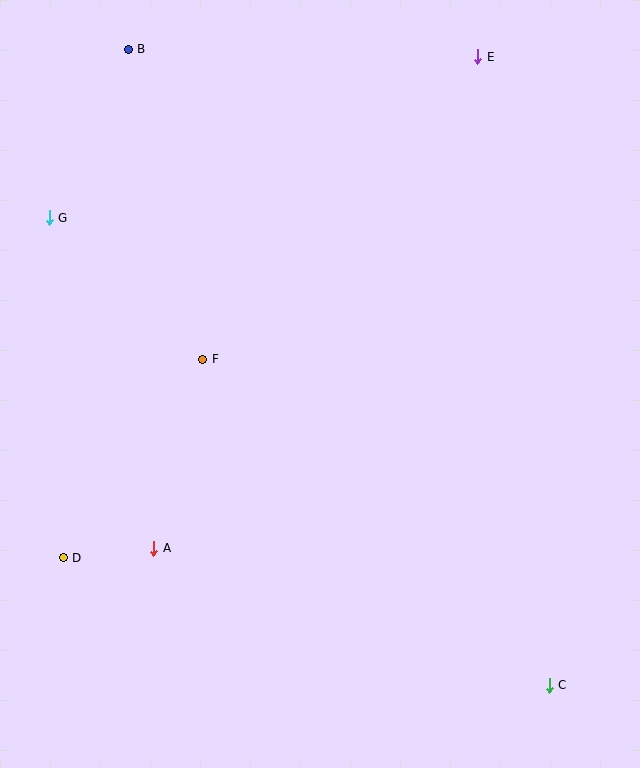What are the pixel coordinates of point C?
Point C is at (549, 685).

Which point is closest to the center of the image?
Point F at (203, 359) is closest to the center.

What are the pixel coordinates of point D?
Point D is at (63, 558).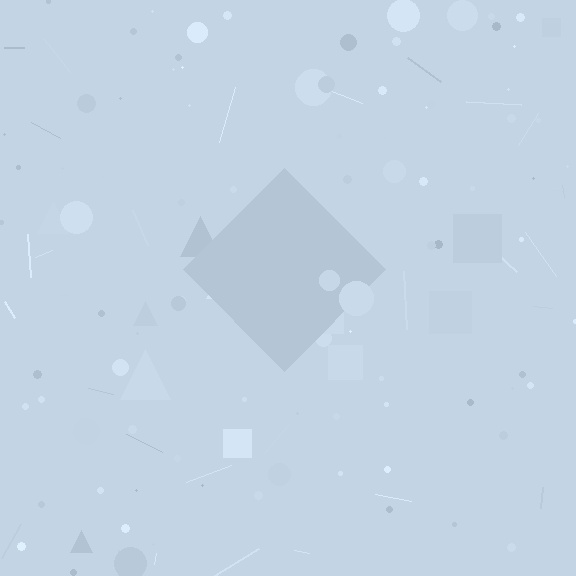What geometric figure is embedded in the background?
A diamond is embedded in the background.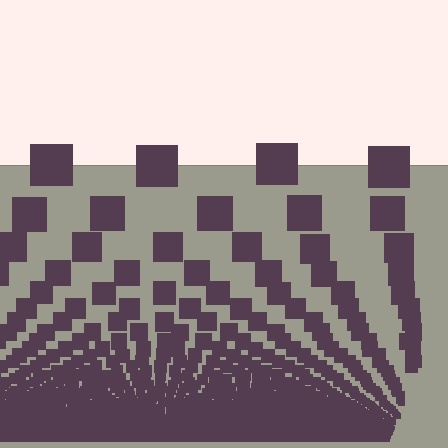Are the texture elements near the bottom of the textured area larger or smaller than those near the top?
Smaller. The gradient is inverted — elements near the bottom are smaller and denser.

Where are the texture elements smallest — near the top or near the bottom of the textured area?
Near the bottom.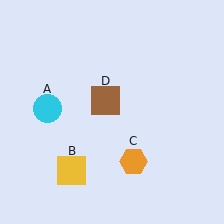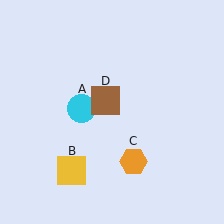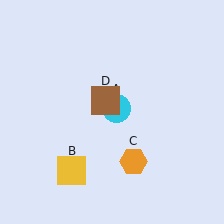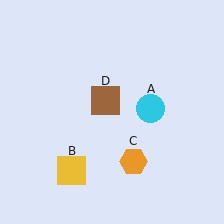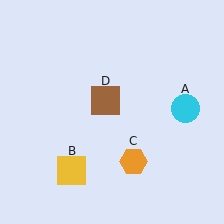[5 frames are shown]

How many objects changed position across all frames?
1 object changed position: cyan circle (object A).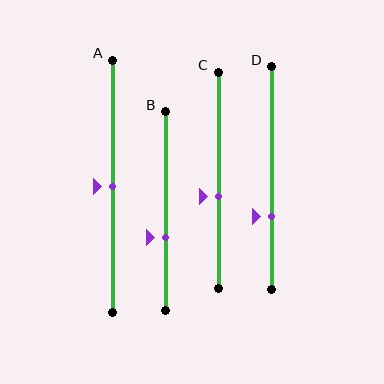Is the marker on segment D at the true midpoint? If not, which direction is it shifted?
No, the marker on segment D is shifted downward by about 17% of the segment length.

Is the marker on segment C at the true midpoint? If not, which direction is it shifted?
No, the marker on segment C is shifted downward by about 7% of the segment length.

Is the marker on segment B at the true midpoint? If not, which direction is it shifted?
No, the marker on segment B is shifted downward by about 13% of the segment length.